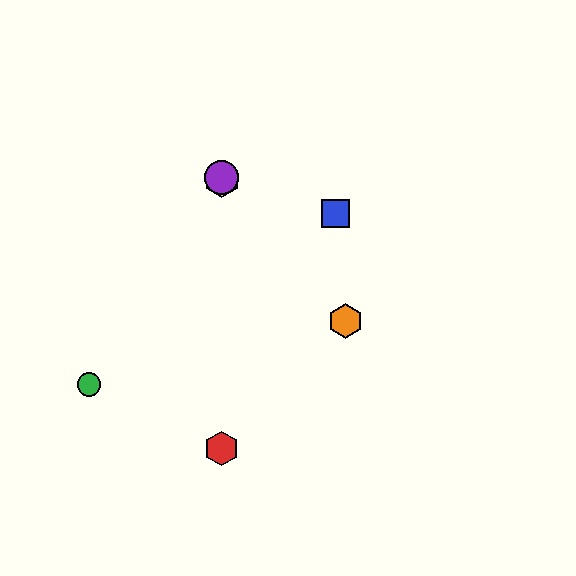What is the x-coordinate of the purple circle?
The purple circle is at x≈222.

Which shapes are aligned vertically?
The red hexagon, the yellow hexagon, the purple circle are aligned vertically.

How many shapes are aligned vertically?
3 shapes (the red hexagon, the yellow hexagon, the purple circle) are aligned vertically.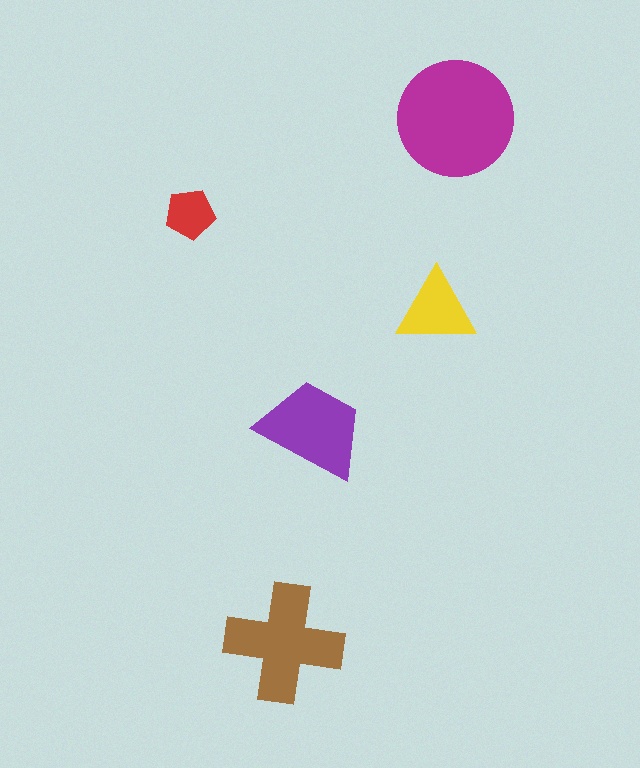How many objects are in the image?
There are 5 objects in the image.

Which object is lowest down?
The brown cross is bottommost.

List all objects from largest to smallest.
The magenta circle, the brown cross, the purple trapezoid, the yellow triangle, the red pentagon.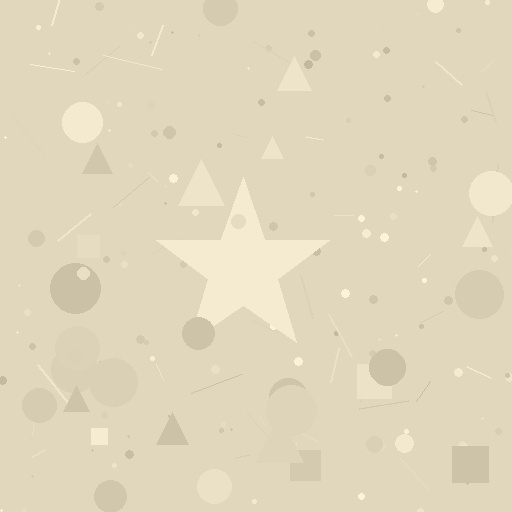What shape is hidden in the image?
A star is hidden in the image.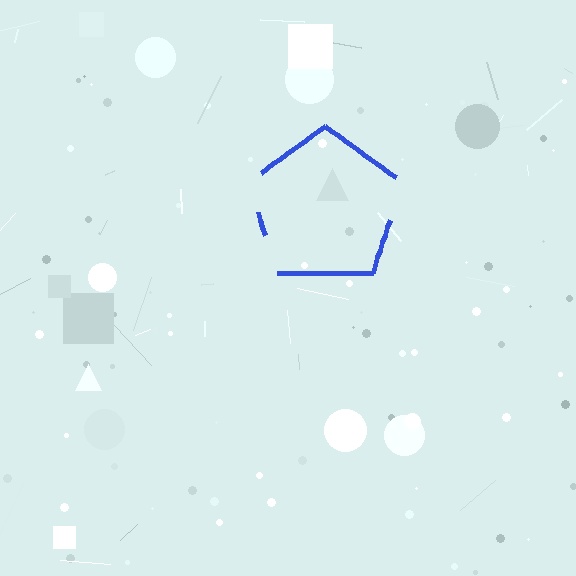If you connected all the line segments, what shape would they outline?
They would outline a pentagon.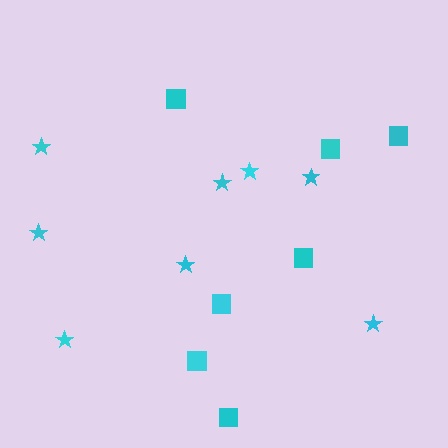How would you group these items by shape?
There are 2 groups: one group of squares (7) and one group of stars (8).